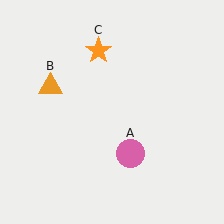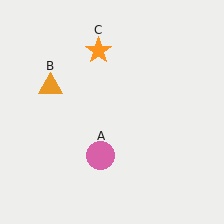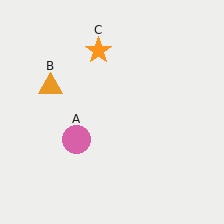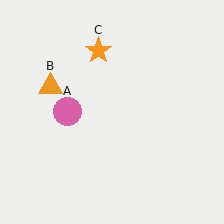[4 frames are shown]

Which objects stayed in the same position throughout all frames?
Orange triangle (object B) and orange star (object C) remained stationary.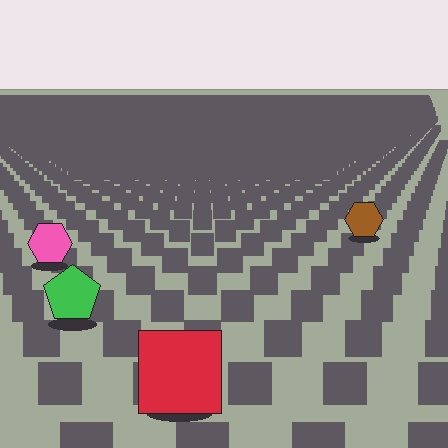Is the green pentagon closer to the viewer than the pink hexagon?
Yes. The green pentagon is closer — you can tell from the texture gradient: the ground texture is coarser near it.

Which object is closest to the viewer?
The red square is closest. The texture marks near it are larger and more spread out.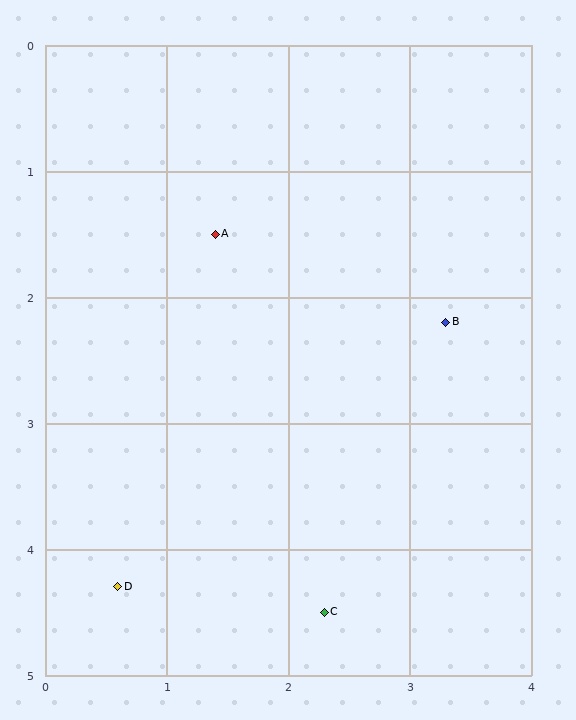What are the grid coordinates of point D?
Point D is at approximately (0.6, 4.3).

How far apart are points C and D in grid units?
Points C and D are about 1.7 grid units apart.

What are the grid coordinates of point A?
Point A is at approximately (1.4, 1.5).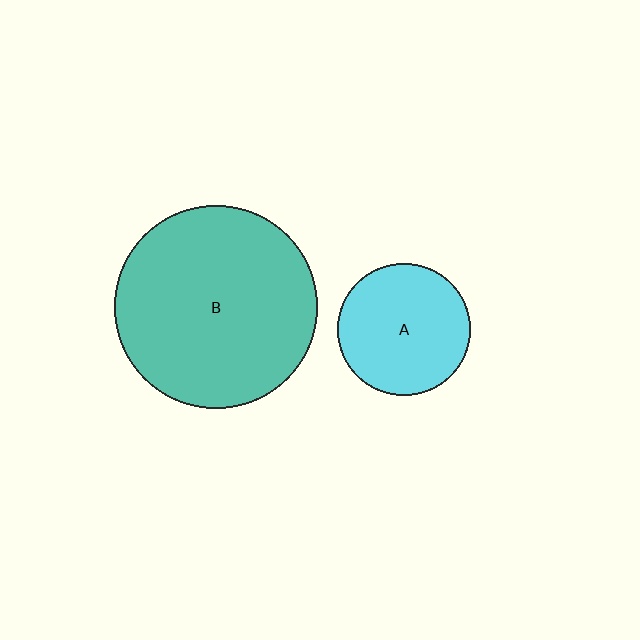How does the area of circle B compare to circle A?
Approximately 2.3 times.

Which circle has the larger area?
Circle B (teal).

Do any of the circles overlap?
No, none of the circles overlap.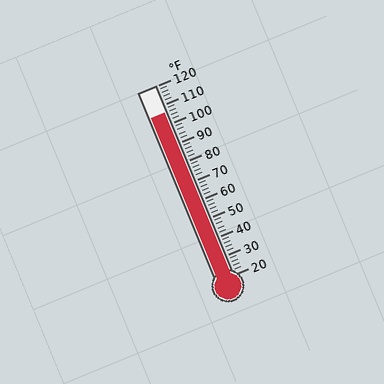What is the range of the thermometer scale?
The thermometer scale ranges from 20°F to 120°F.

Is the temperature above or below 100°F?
The temperature is above 100°F.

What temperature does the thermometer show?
The thermometer shows approximately 106°F.